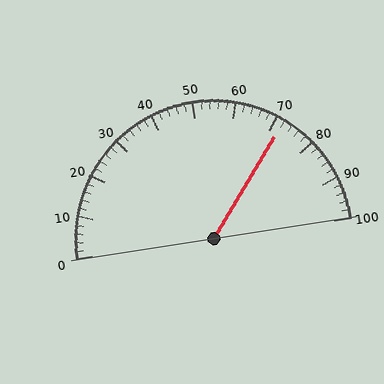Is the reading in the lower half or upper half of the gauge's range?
The reading is in the upper half of the range (0 to 100).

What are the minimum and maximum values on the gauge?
The gauge ranges from 0 to 100.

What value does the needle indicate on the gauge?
The needle indicates approximately 72.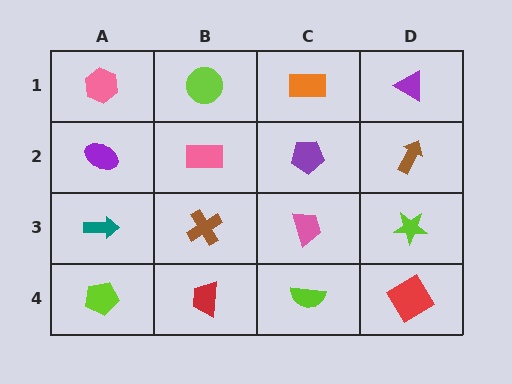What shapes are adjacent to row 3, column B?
A pink rectangle (row 2, column B), a red trapezoid (row 4, column B), a teal arrow (row 3, column A), a pink trapezoid (row 3, column C).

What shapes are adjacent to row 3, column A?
A purple ellipse (row 2, column A), a lime pentagon (row 4, column A), a brown cross (row 3, column B).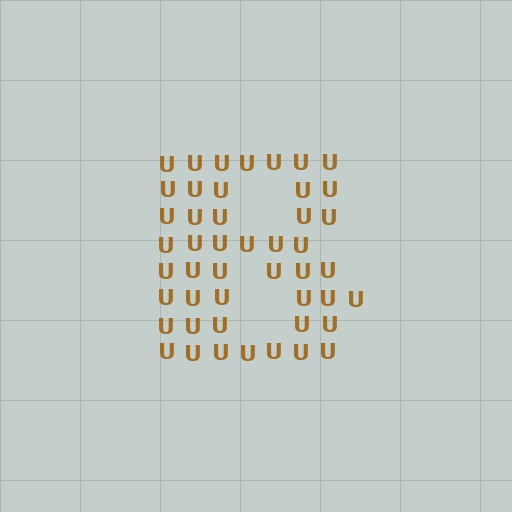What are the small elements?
The small elements are letter U's.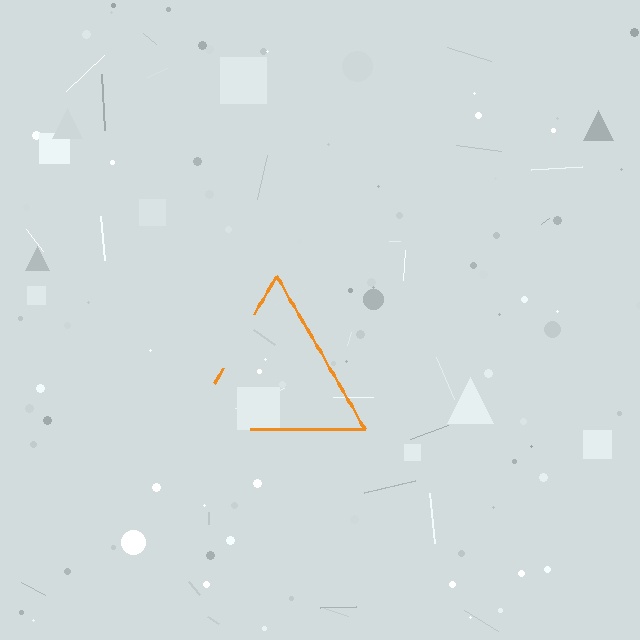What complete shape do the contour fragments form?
The contour fragments form a triangle.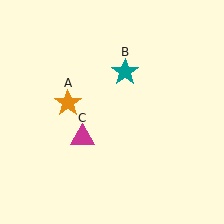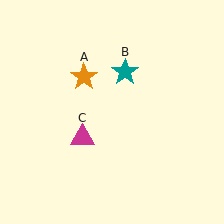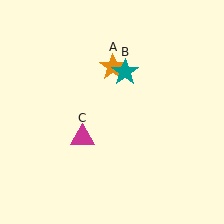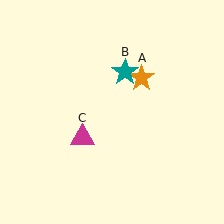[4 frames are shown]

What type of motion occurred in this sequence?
The orange star (object A) rotated clockwise around the center of the scene.